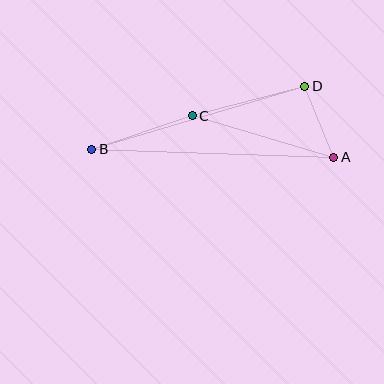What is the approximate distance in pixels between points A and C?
The distance between A and C is approximately 148 pixels.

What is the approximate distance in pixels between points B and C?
The distance between B and C is approximately 106 pixels.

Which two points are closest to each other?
Points A and D are closest to each other.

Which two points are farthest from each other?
Points A and B are farthest from each other.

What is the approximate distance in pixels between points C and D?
The distance between C and D is approximately 116 pixels.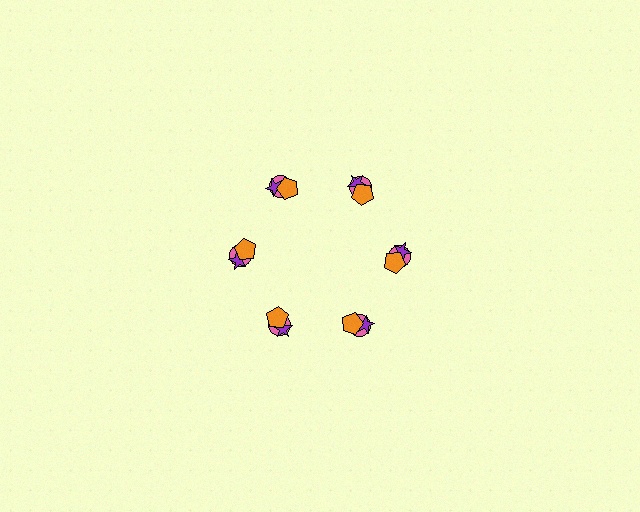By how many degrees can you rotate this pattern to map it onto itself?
The pattern maps onto itself every 60 degrees of rotation.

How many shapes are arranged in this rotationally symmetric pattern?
There are 18 shapes, arranged in 6 groups of 3.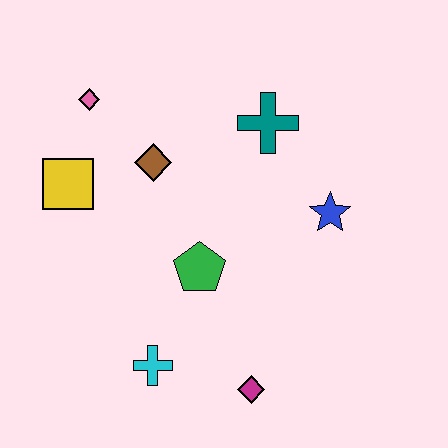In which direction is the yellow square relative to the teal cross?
The yellow square is to the left of the teal cross.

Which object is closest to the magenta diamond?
The cyan cross is closest to the magenta diamond.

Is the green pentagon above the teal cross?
No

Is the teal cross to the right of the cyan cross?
Yes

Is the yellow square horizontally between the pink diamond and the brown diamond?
No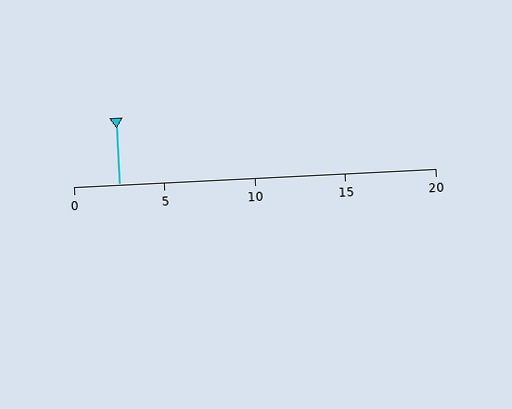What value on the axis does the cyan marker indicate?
The marker indicates approximately 2.5.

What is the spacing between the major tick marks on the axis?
The major ticks are spaced 5 apart.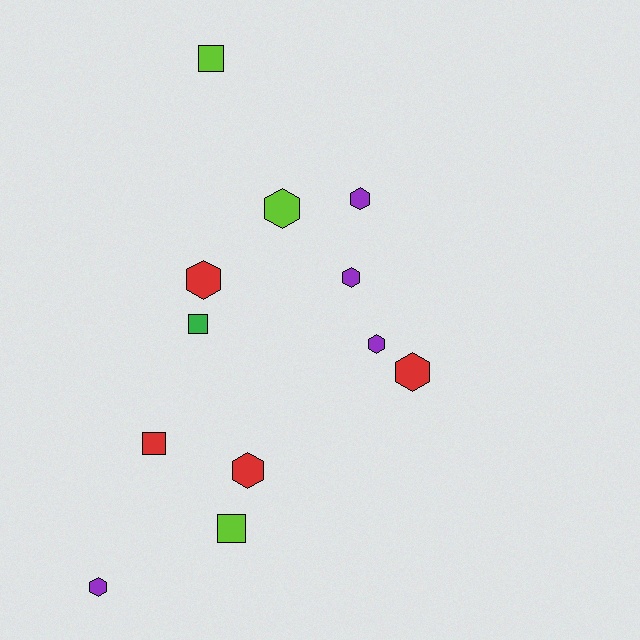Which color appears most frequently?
Purple, with 4 objects.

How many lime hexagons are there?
There is 1 lime hexagon.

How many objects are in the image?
There are 12 objects.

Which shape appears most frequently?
Hexagon, with 8 objects.